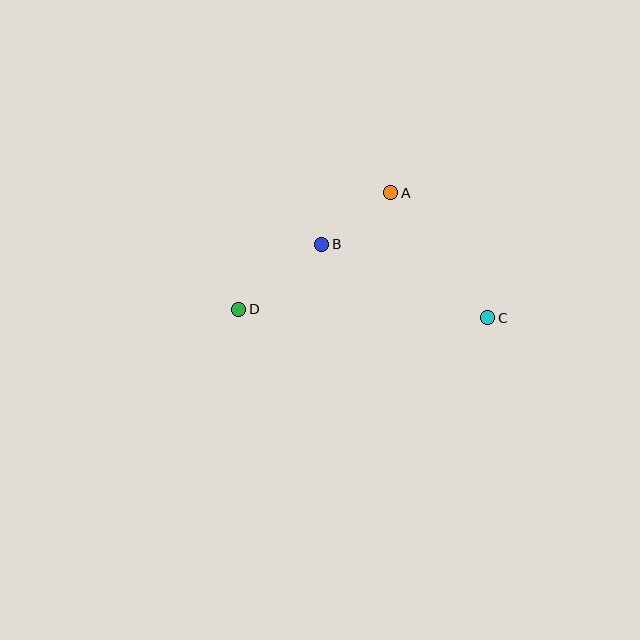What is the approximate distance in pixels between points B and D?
The distance between B and D is approximately 105 pixels.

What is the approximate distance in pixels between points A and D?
The distance between A and D is approximately 191 pixels.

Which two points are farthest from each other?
Points C and D are farthest from each other.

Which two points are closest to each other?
Points A and B are closest to each other.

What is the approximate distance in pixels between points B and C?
The distance between B and C is approximately 182 pixels.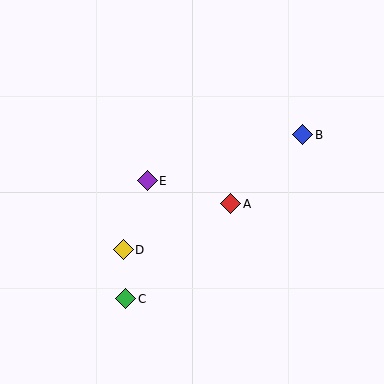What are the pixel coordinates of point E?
Point E is at (147, 181).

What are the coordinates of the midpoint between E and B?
The midpoint between E and B is at (225, 158).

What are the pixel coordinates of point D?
Point D is at (123, 250).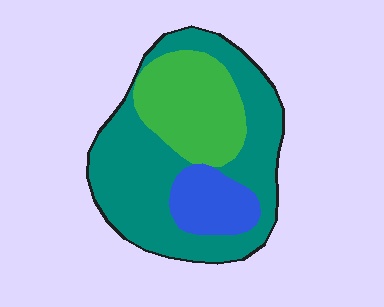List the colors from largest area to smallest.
From largest to smallest: teal, green, blue.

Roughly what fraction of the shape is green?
Green takes up between a quarter and a half of the shape.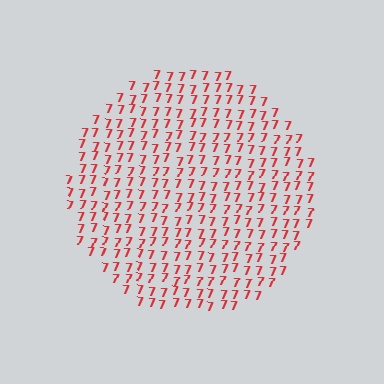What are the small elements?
The small elements are digit 7's.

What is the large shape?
The large shape is a circle.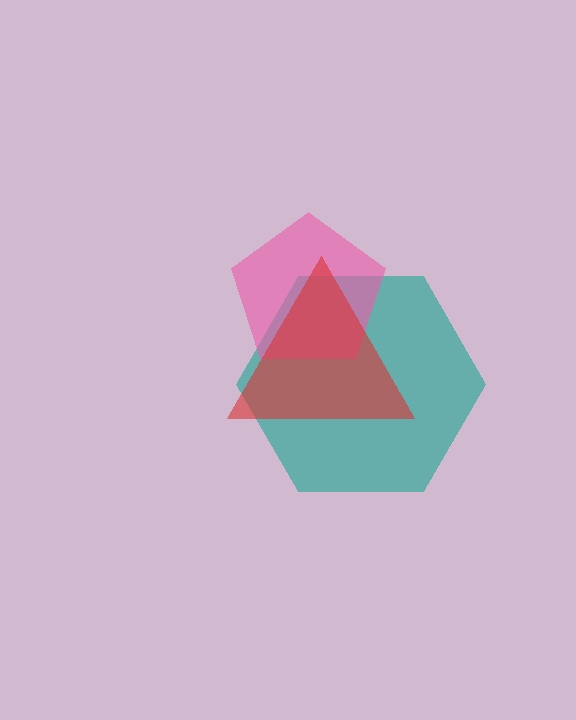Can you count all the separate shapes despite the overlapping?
Yes, there are 3 separate shapes.